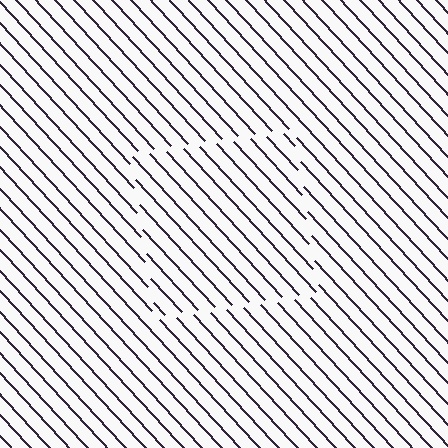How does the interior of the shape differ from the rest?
The interior of the shape contains the same grating, shifted by half a period — the contour is defined by the phase discontinuity where line-ends from the inner and outer gratings abut.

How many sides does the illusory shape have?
4 sides — the line-ends trace a square.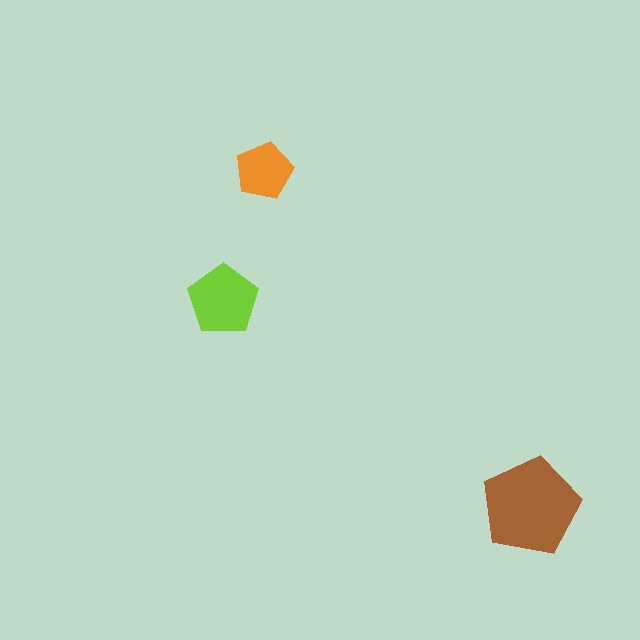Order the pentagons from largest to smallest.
the brown one, the lime one, the orange one.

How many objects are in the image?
There are 3 objects in the image.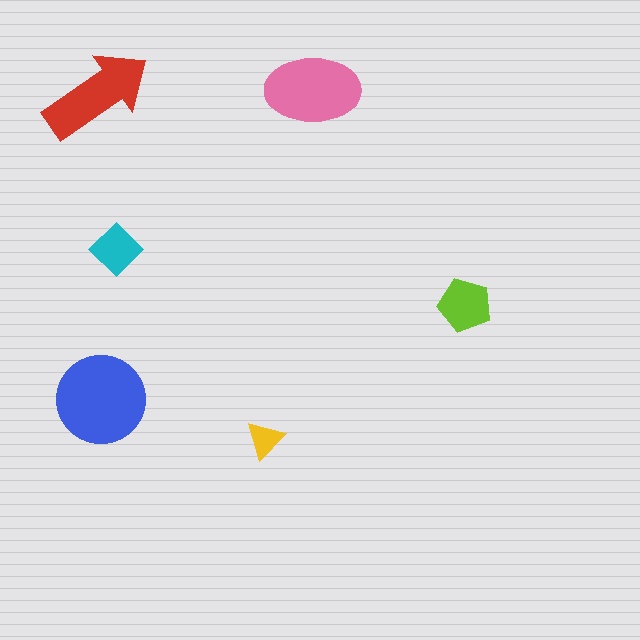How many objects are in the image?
There are 6 objects in the image.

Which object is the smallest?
The yellow triangle.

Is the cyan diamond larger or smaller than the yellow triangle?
Larger.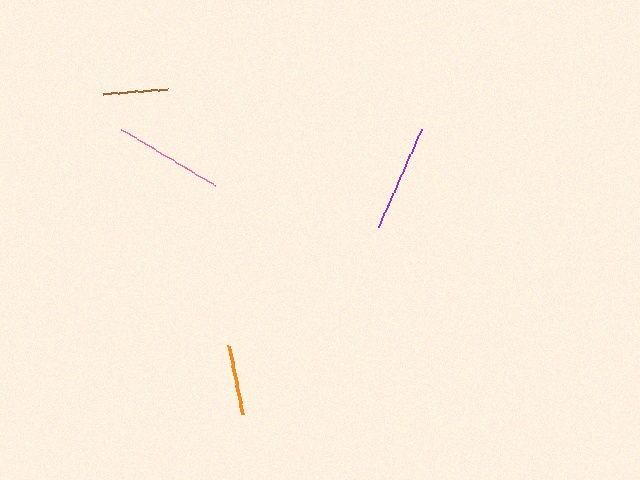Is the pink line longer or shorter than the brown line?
The pink line is longer than the brown line.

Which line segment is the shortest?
The brown line is the shortest at approximately 64 pixels.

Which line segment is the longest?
The pink line is the longest at approximately 109 pixels.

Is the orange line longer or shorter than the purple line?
The purple line is longer than the orange line.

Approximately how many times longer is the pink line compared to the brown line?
The pink line is approximately 1.7 times the length of the brown line.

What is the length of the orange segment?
The orange segment is approximately 70 pixels long.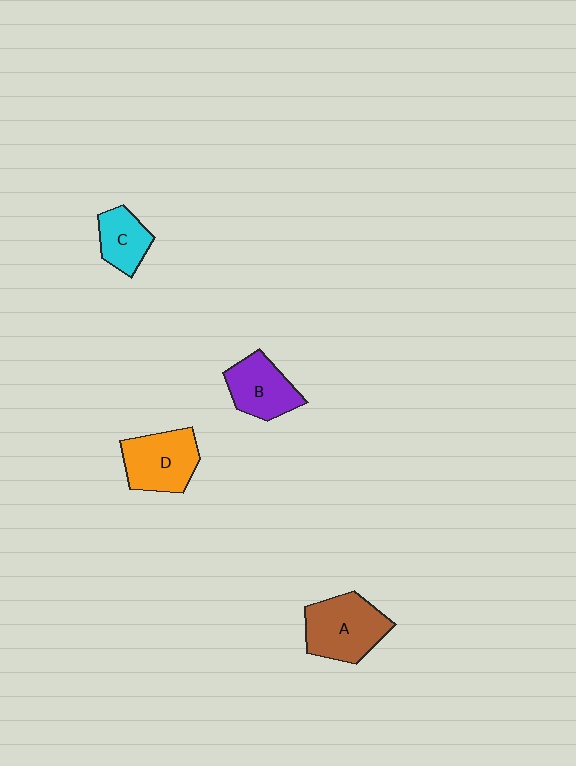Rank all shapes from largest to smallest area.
From largest to smallest: A (brown), D (orange), B (purple), C (cyan).